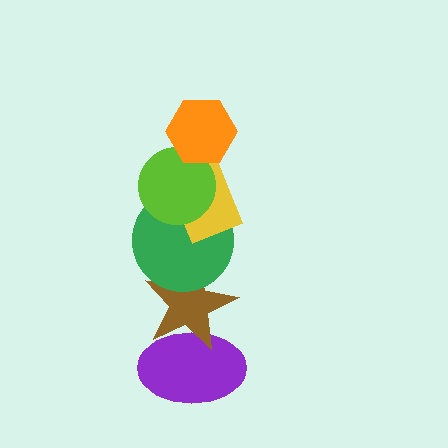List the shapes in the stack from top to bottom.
From top to bottom: the orange hexagon, the lime circle, the yellow rectangle, the green circle, the brown star, the purple ellipse.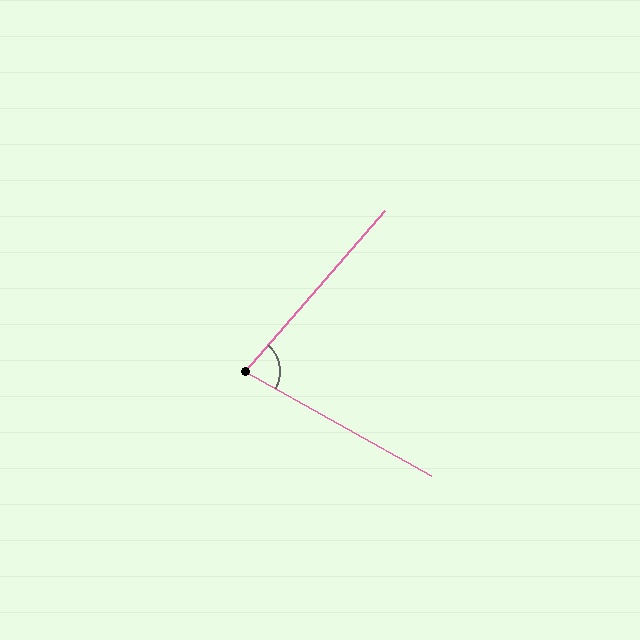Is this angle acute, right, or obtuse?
It is acute.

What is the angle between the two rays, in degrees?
Approximately 78 degrees.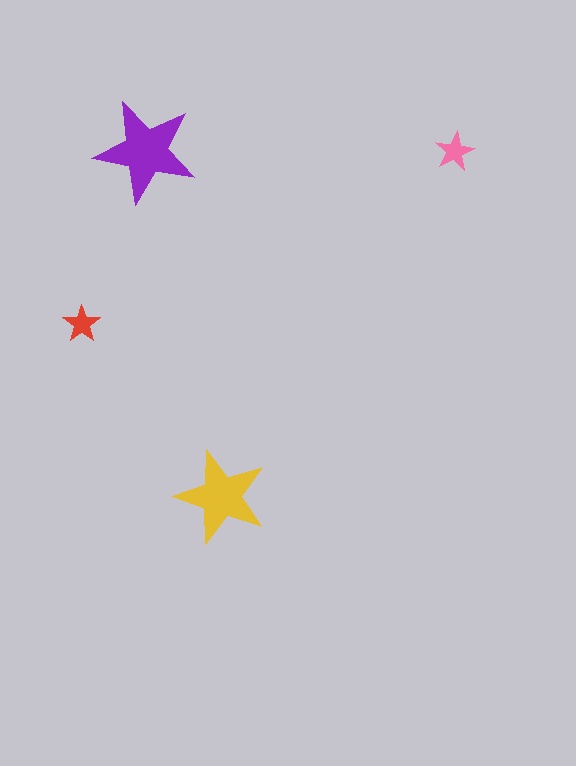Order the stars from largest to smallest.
the purple one, the yellow one, the pink one, the red one.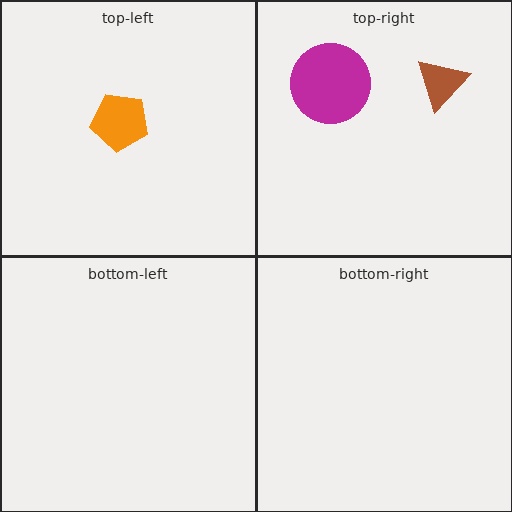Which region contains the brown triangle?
The top-right region.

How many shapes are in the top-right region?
2.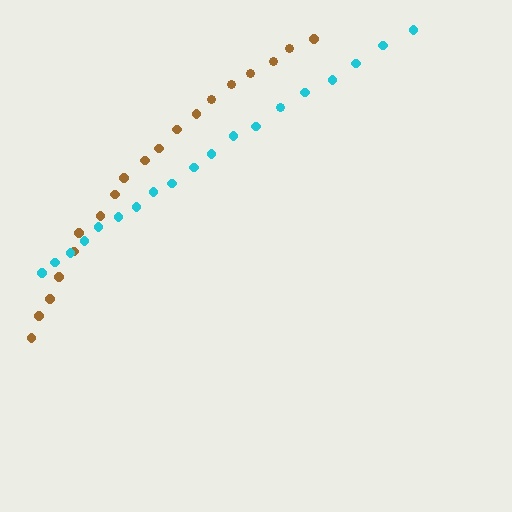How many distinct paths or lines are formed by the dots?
There are 2 distinct paths.